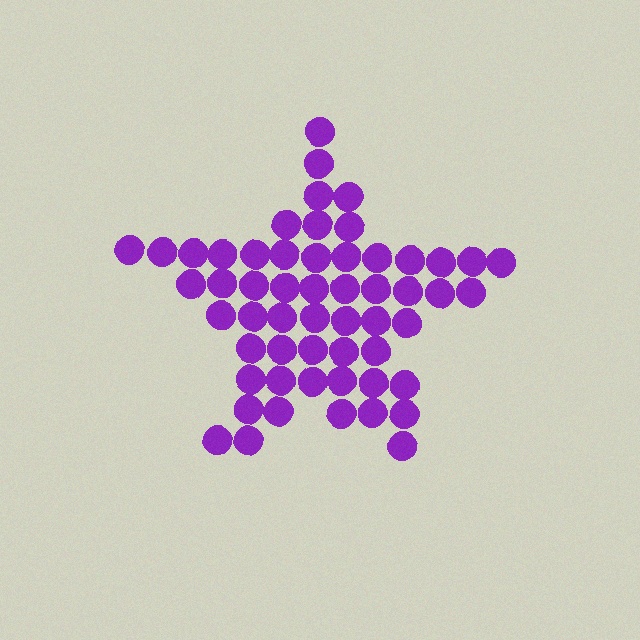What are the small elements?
The small elements are circles.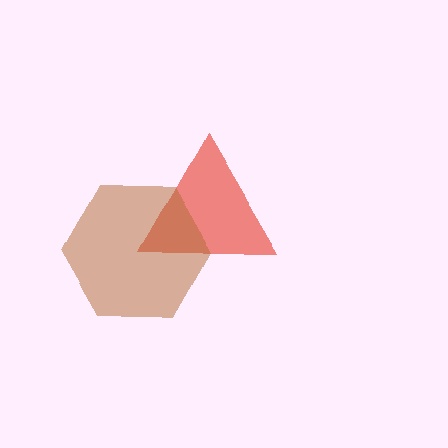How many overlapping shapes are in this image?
There are 2 overlapping shapes in the image.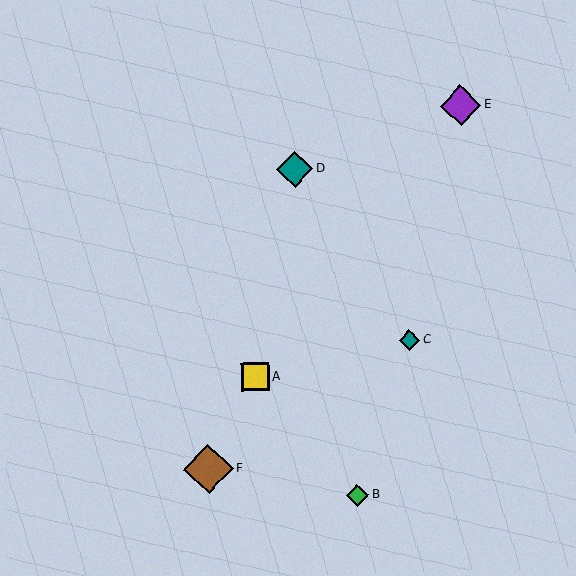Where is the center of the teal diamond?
The center of the teal diamond is at (409, 340).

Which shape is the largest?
The brown diamond (labeled F) is the largest.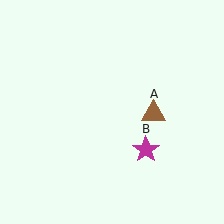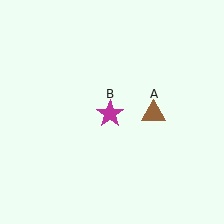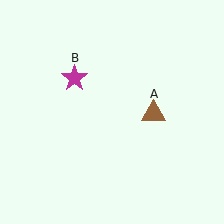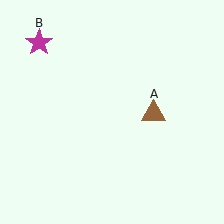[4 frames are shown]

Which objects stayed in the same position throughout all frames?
Brown triangle (object A) remained stationary.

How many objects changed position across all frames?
1 object changed position: magenta star (object B).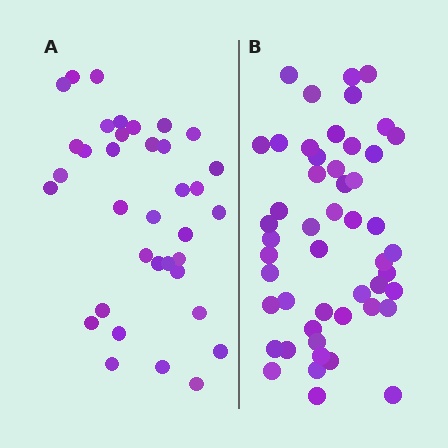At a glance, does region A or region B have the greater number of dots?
Region B (the right region) has more dots.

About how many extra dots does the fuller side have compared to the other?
Region B has approximately 15 more dots than region A.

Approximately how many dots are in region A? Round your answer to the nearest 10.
About 40 dots. (The exact count is 36, which rounds to 40.)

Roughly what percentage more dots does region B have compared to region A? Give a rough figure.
About 40% more.